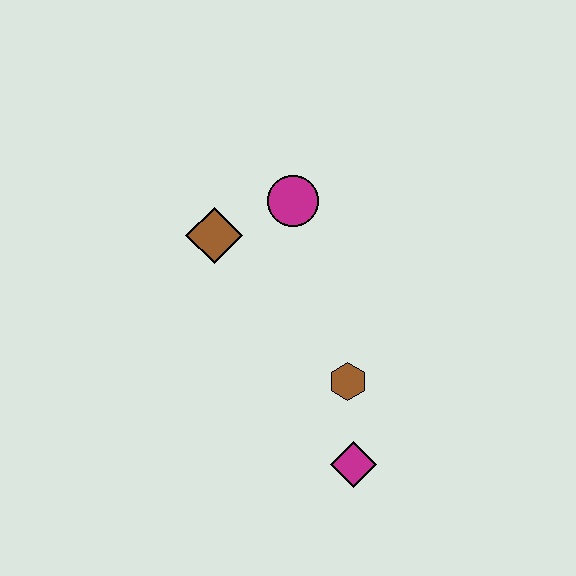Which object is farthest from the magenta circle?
The magenta diamond is farthest from the magenta circle.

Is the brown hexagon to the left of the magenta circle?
No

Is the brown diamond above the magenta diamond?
Yes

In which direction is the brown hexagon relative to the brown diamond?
The brown hexagon is below the brown diamond.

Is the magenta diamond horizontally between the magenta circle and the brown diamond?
No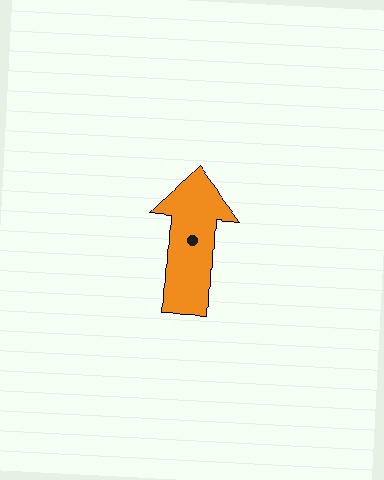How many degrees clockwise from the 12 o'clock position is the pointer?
Approximately 3 degrees.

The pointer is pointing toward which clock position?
Roughly 12 o'clock.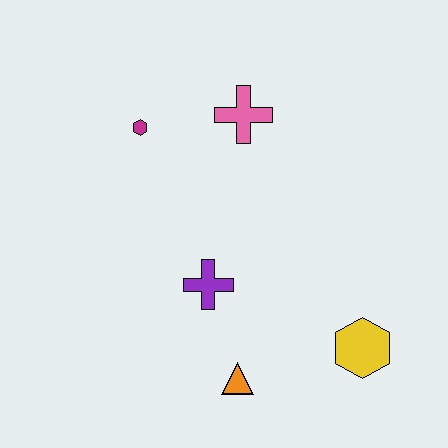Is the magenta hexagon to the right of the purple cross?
No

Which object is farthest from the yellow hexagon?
The magenta hexagon is farthest from the yellow hexagon.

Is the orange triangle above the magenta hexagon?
No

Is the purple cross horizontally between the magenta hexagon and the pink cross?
Yes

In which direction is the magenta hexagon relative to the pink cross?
The magenta hexagon is to the left of the pink cross.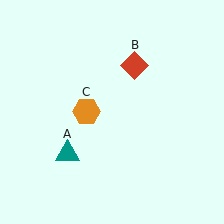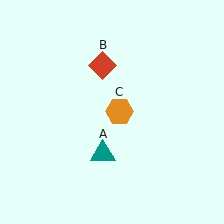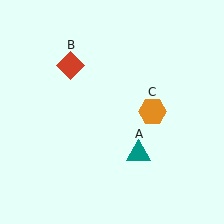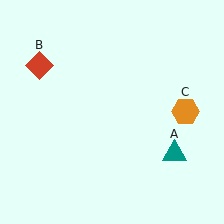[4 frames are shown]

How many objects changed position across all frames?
3 objects changed position: teal triangle (object A), red diamond (object B), orange hexagon (object C).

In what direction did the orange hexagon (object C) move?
The orange hexagon (object C) moved right.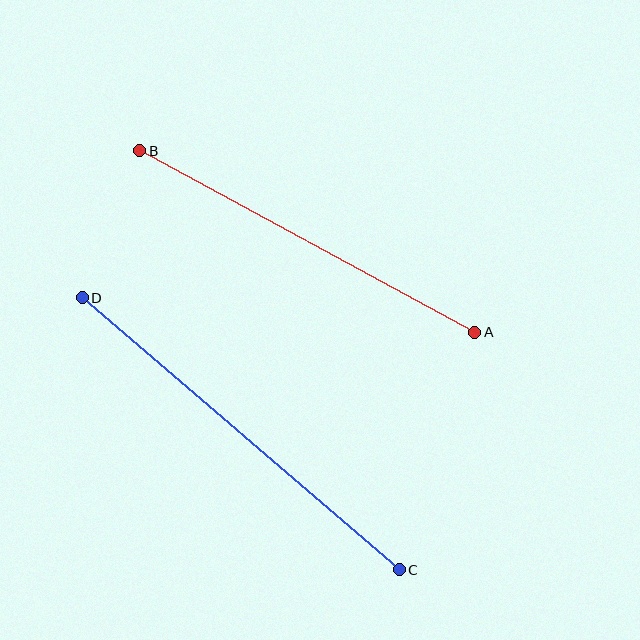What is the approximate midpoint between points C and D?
The midpoint is at approximately (241, 434) pixels.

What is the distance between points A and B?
The distance is approximately 381 pixels.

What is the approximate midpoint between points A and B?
The midpoint is at approximately (307, 241) pixels.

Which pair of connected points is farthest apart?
Points C and D are farthest apart.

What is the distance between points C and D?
The distance is approximately 418 pixels.